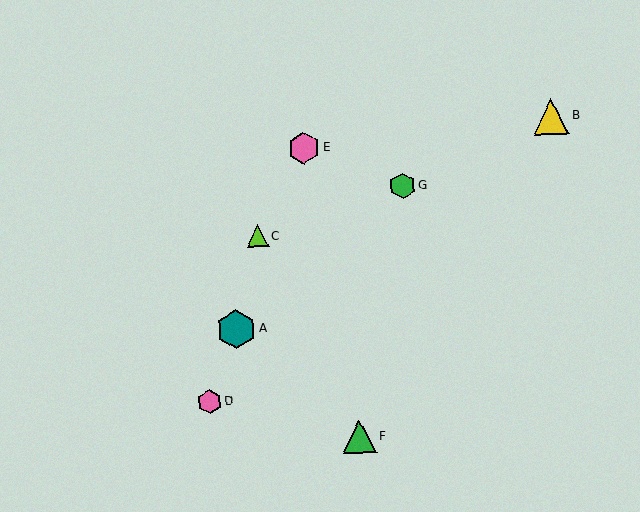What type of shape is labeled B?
Shape B is a yellow triangle.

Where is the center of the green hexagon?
The center of the green hexagon is at (402, 186).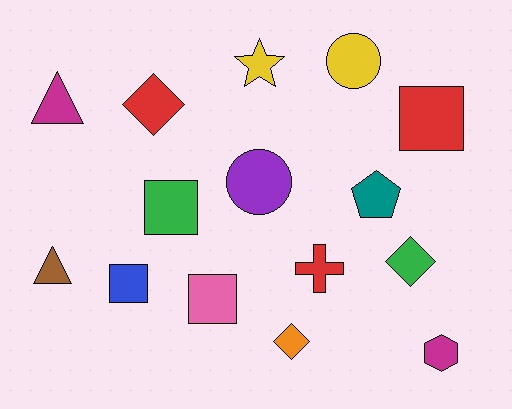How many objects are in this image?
There are 15 objects.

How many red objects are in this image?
There are 3 red objects.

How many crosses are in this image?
There is 1 cross.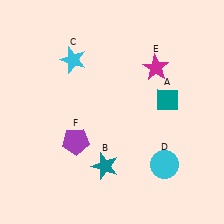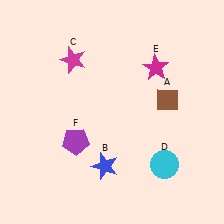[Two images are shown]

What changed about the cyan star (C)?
In Image 1, C is cyan. In Image 2, it changed to magenta.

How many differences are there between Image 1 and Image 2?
There are 3 differences between the two images.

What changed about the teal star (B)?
In Image 1, B is teal. In Image 2, it changed to blue.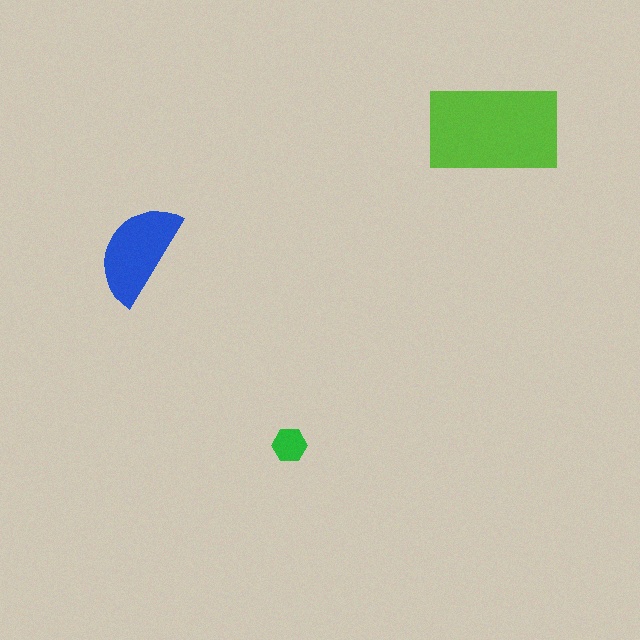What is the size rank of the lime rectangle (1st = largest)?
1st.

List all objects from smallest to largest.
The green hexagon, the blue semicircle, the lime rectangle.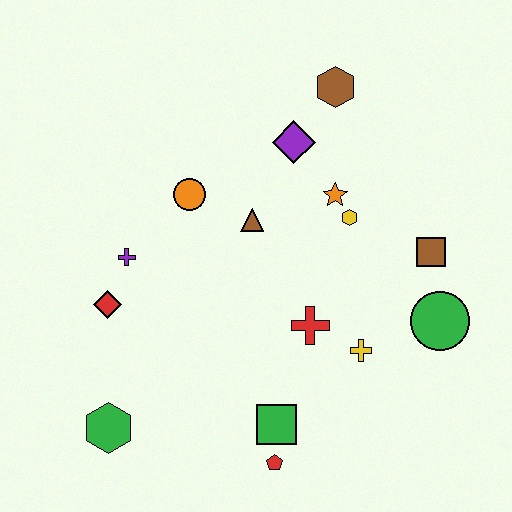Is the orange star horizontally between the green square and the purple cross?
No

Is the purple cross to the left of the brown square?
Yes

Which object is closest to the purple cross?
The red diamond is closest to the purple cross.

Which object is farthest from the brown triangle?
The green hexagon is farthest from the brown triangle.